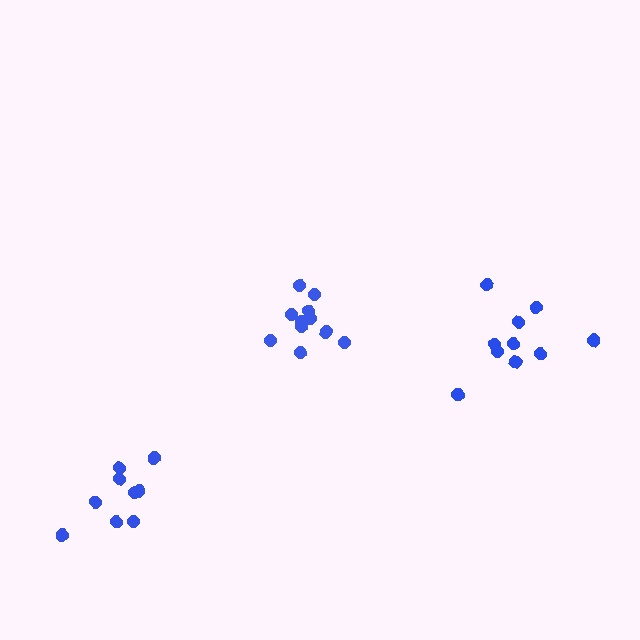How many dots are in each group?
Group 1: 9 dots, Group 2: 11 dots, Group 3: 10 dots (30 total).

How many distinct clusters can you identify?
There are 3 distinct clusters.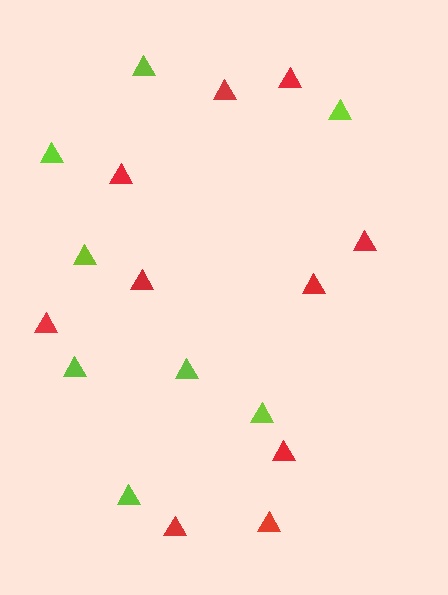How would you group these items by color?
There are 2 groups: one group of red triangles (10) and one group of lime triangles (8).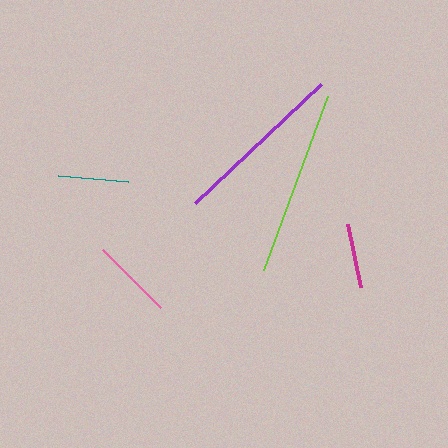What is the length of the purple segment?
The purple segment is approximately 173 pixels long.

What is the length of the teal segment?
The teal segment is approximately 71 pixels long.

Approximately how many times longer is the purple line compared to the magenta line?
The purple line is approximately 2.7 times the length of the magenta line.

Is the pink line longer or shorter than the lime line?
The lime line is longer than the pink line.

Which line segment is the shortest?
The magenta line is the shortest at approximately 64 pixels.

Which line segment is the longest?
The lime line is the longest at approximately 185 pixels.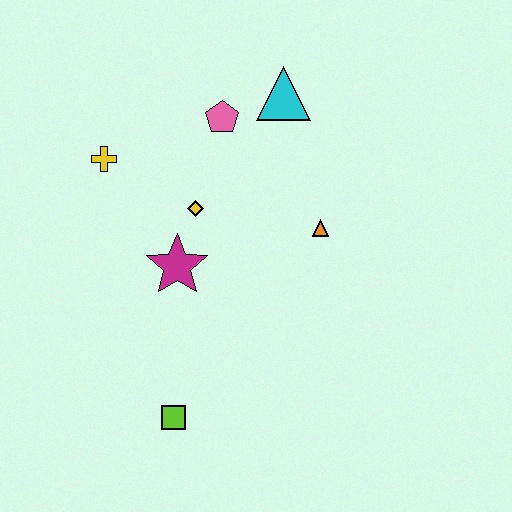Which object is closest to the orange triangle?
The yellow diamond is closest to the orange triangle.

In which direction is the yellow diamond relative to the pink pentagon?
The yellow diamond is below the pink pentagon.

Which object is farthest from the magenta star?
The cyan triangle is farthest from the magenta star.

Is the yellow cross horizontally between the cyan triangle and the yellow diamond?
No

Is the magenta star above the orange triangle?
No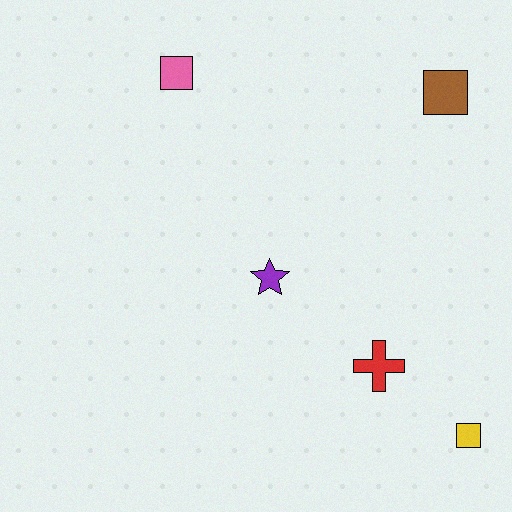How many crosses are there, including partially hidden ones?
There is 1 cross.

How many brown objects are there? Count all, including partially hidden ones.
There is 1 brown object.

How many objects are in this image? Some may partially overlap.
There are 5 objects.